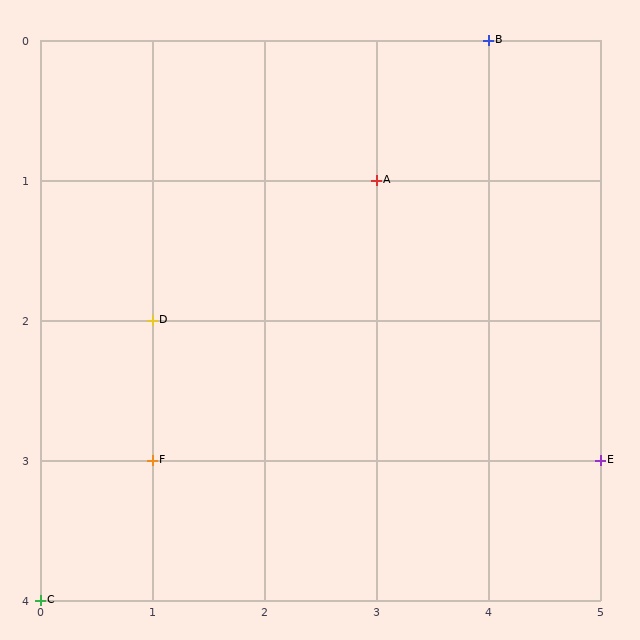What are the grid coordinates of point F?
Point F is at grid coordinates (1, 3).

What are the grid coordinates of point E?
Point E is at grid coordinates (5, 3).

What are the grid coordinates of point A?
Point A is at grid coordinates (3, 1).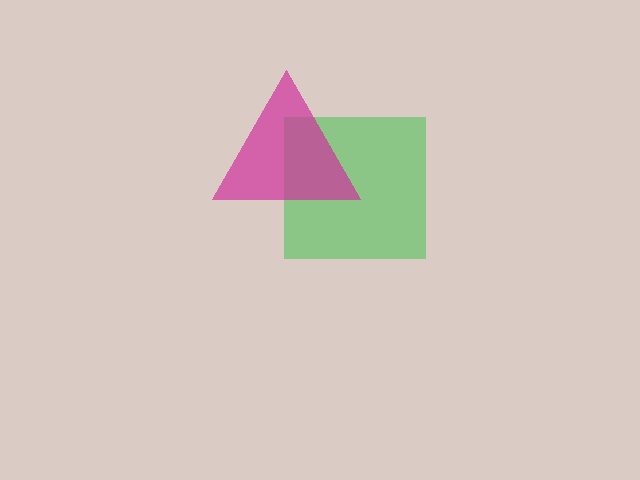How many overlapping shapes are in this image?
There are 2 overlapping shapes in the image.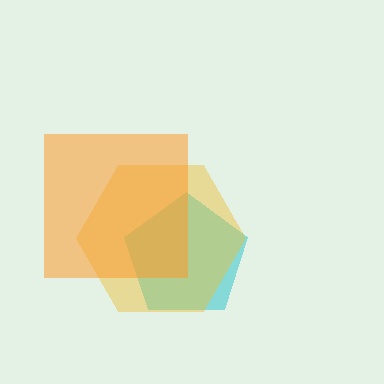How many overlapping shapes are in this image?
There are 3 overlapping shapes in the image.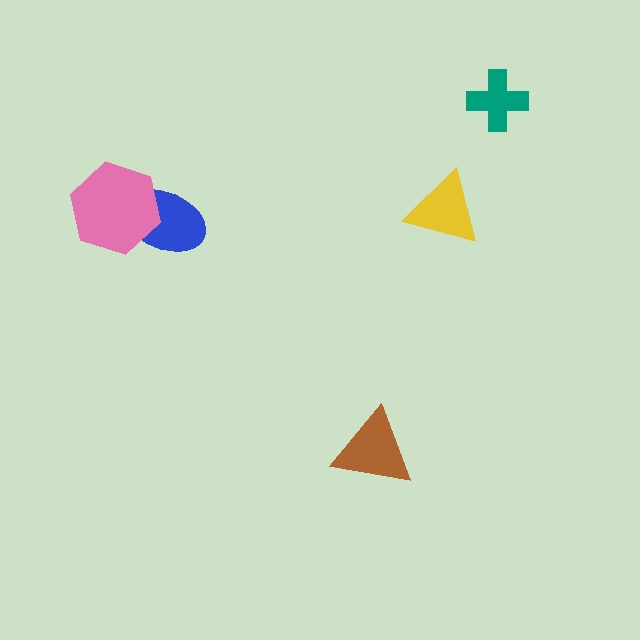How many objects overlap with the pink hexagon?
1 object overlaps with the pink hexagon.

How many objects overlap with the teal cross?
0 objects overlap with the teal cross.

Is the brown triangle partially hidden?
No, no other shape covers it.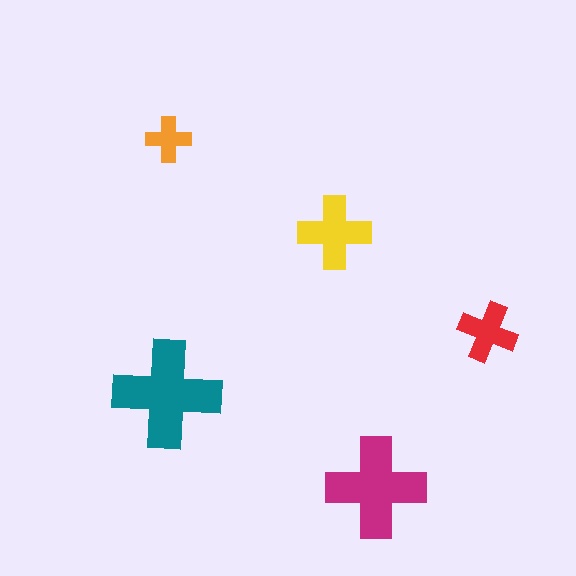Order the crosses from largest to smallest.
the teal one, the magenta one, the yellow one, the red one, the orange one.